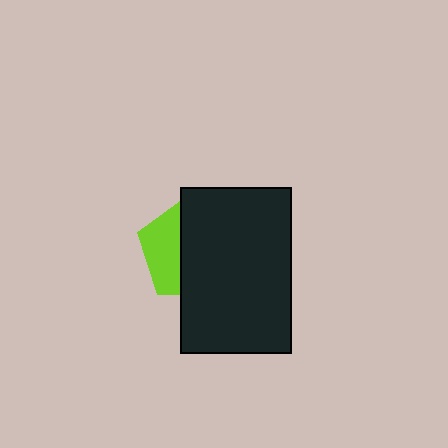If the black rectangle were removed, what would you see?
You would see the complete lime pentagon.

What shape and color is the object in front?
The object in front is a black rectangle.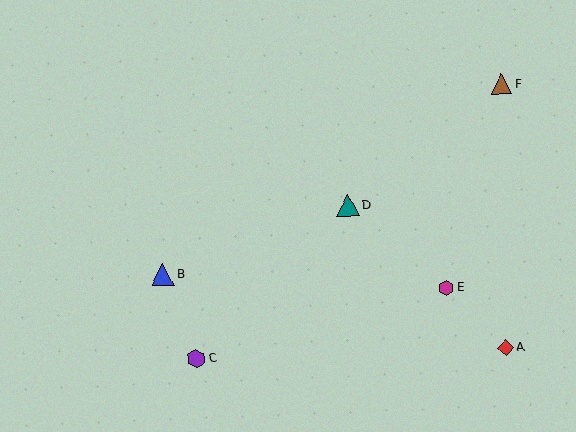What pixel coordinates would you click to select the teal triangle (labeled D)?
Click at (348, 205) to select the teal triangle D.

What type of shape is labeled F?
Shape F is a brown triangle.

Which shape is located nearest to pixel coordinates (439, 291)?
The magenta hexagon (labeled E) at (446, 288) is nearest to that location.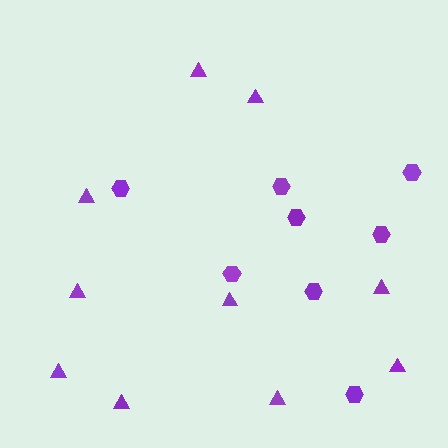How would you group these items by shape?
There are 2 groups: one group of hexagons (8) and one group of triangles (10).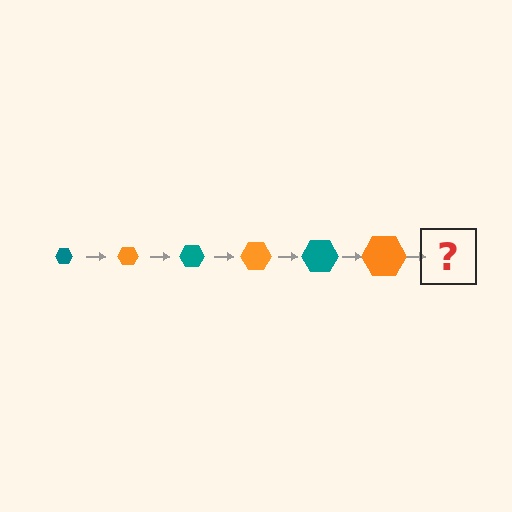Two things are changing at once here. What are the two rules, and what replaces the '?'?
The two rules are that the hexagon grows larger each step and the color cycles through teal and orange. The '?' should be a teal hexagon, larger than the previous one.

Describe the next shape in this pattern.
It should be a teal hexagon, larger than the previous one.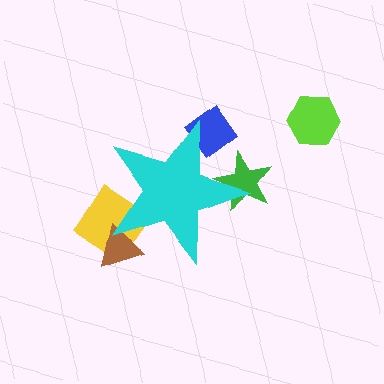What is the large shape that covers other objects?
A cyan star.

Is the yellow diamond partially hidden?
Yes, the yellow diamond is partially hidden behind the cyan star.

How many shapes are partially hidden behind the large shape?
4 shapes are partially hidden.